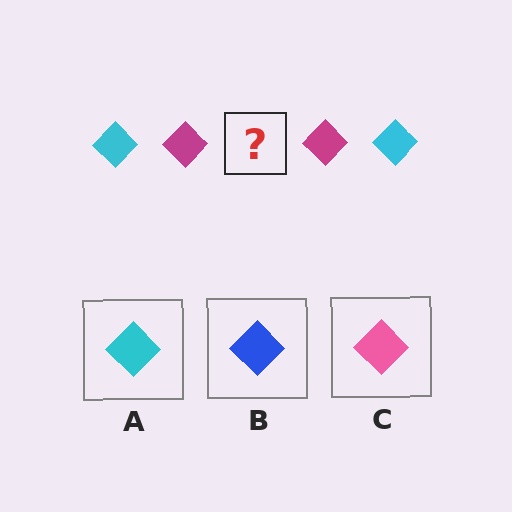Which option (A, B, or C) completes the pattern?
A.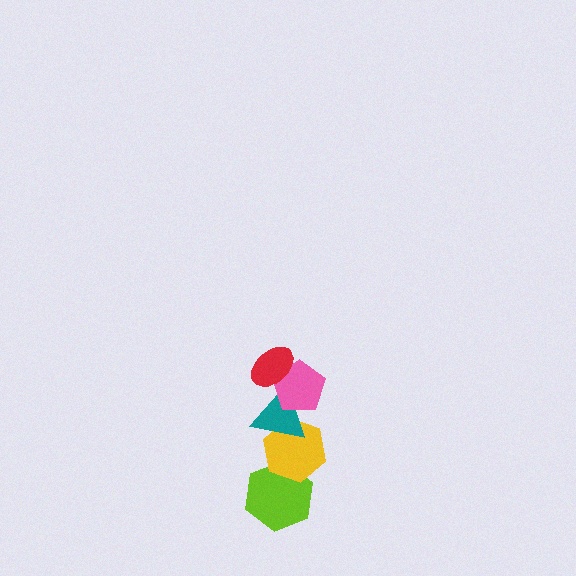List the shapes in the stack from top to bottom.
From top to bottom: the red ellipse, the pink pentagon, the teal triangle, the yellow hexagon, the lime hexagon.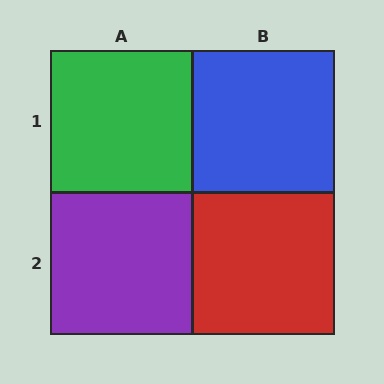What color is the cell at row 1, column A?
Green.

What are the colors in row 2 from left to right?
Purple, red.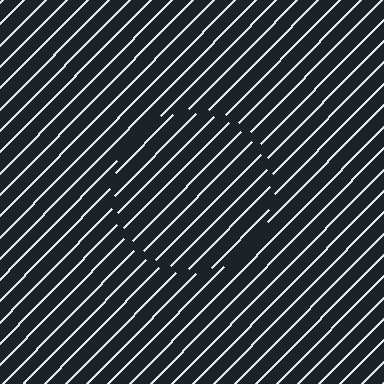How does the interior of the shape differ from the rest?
The interior of the shape contains the same grating, shifted by half a period — the contour is defined by the phase discontinuity where line-ends from the inner and outer gratings abut.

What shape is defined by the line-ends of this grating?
An illusory circle. The interior of the shape contains the same grating, shifted by half a period — the contour is defined by the phase discontinuity where line-ends from the inner and outer gratings abut.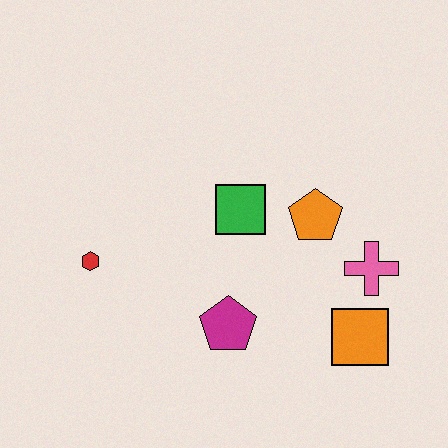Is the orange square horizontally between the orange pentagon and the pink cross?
Yes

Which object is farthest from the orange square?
The red hexagon is farthest from the orange square.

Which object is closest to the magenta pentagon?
The green square is closest to the magenta pentagon.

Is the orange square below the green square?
Yes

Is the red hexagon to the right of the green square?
No